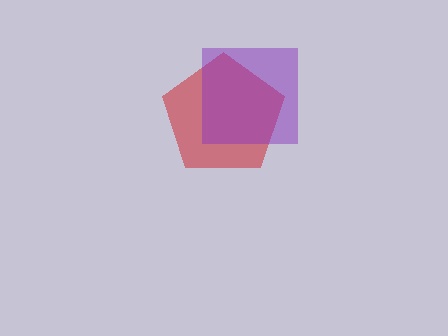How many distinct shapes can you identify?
There are 2 distinct shapes: a red pentagon, a purple square.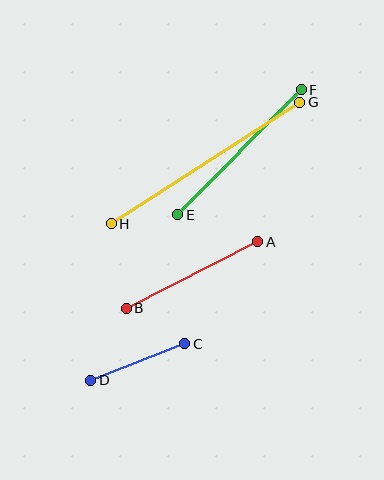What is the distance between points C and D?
The distance is approximately 101 pixels.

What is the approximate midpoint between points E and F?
The midpoint is at approximately (239, 152) pixels.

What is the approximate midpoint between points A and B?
The midpoint is at approximately (192, 275) pixels.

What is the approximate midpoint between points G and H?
The midpoint is at approximately (206, 163) pixels.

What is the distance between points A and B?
The distance is approximately 147 pixels.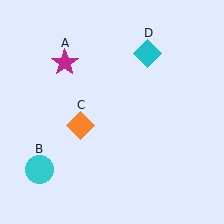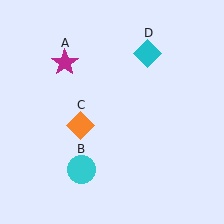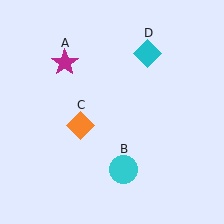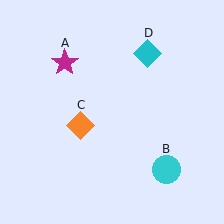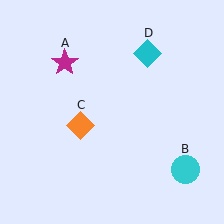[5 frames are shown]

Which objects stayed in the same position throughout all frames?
Magenta star (object A) and orange diamond (object C) and cyan diamond (object D) remained stationary.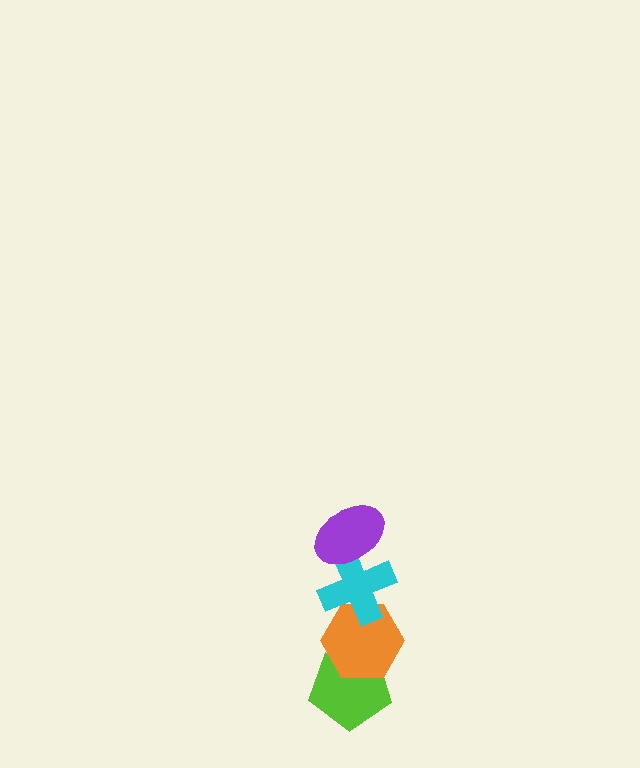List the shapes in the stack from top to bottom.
From top to bottom: the purple ellipse, the cyan cross, the orange hexagon, the lime pentagon.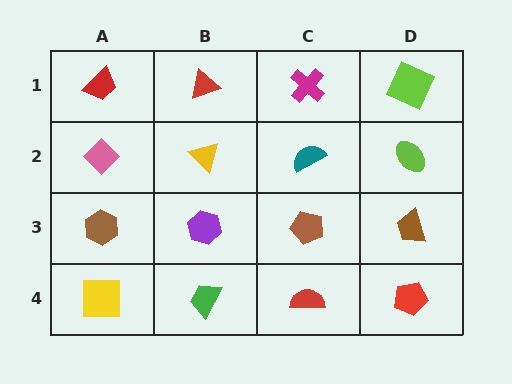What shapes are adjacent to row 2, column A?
A red trapezoid (row 1, column A), a brown hexagon (row 3, column A), a yellow triangle (row 2, column B).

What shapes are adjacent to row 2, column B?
A red triangle (row 1, column B), a purple hexagon (row 3, column B), a pink diamond (row 2, column A), a teal semicircle (row 2, column C).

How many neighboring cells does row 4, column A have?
2.